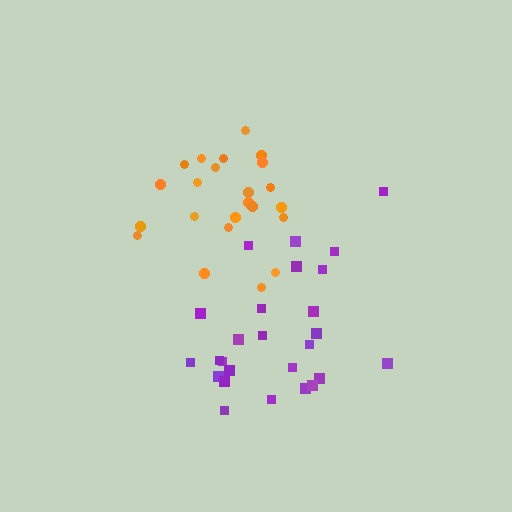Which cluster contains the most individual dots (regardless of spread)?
Purple (26).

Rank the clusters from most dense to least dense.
orange, purple.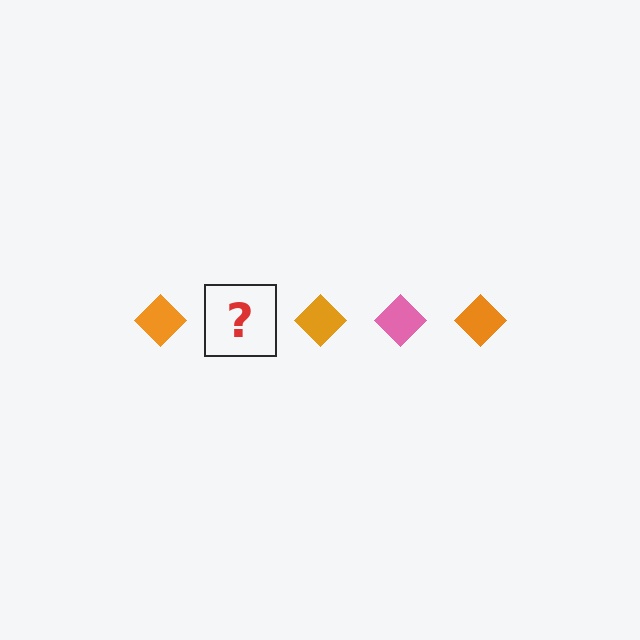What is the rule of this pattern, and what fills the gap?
The rule is that the pattern cycles through orange, pink diamonds. The gap should be filled with a pink diamond.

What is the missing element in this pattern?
The missing element is a pink diamond.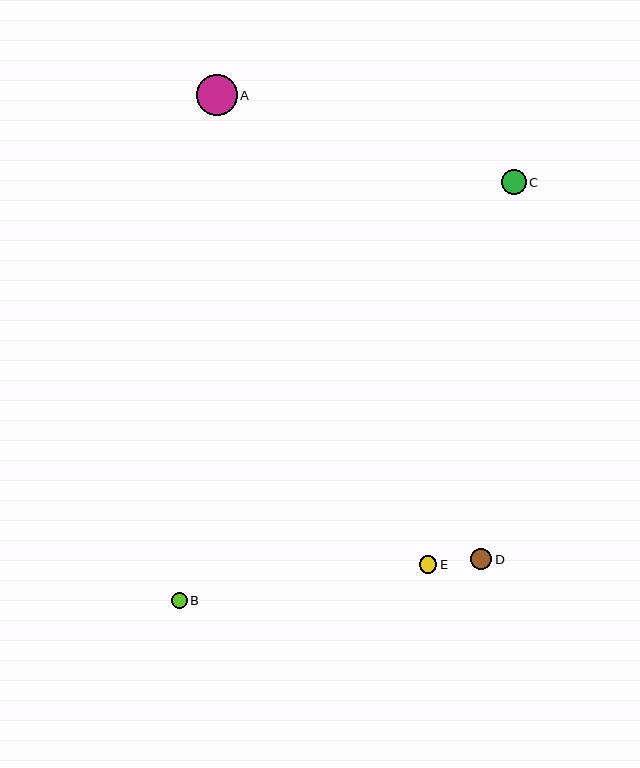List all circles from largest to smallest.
From largest to smallest: A, C, D, E, B.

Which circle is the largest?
Circle A is the largest with a size of approximately 40 pixels.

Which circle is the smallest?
Circle B is the smallest with a size of approximately 16 pixels.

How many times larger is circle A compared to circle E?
Circle A is approximately 2.3 times the size of circle E.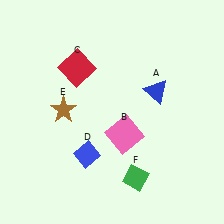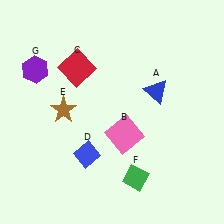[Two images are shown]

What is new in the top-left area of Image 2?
A purple hexagon (G) was added in the top-left area of Image 2.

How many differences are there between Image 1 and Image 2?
There is 1 difference between the two images.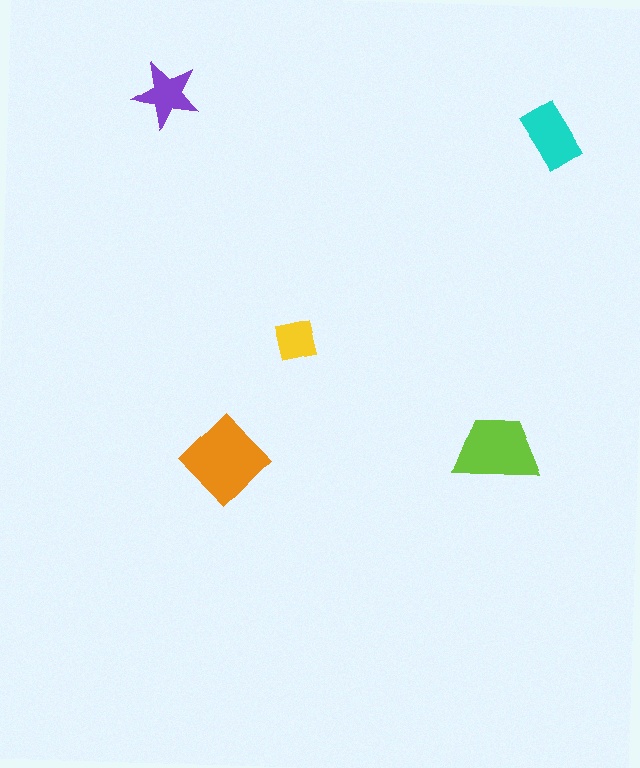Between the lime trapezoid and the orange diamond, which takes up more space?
The orange diamond.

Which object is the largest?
The orange diamond.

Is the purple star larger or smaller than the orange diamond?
Smaller.